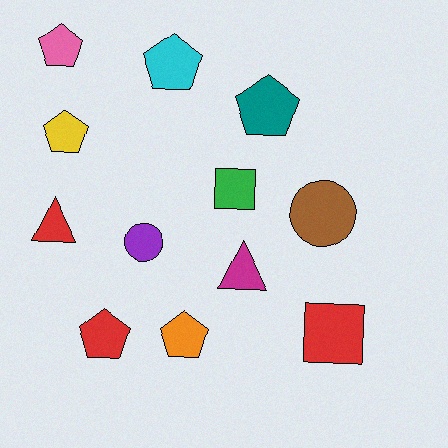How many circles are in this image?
There are 2 circles.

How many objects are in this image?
There are 12 objects.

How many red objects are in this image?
There are 3 red objects.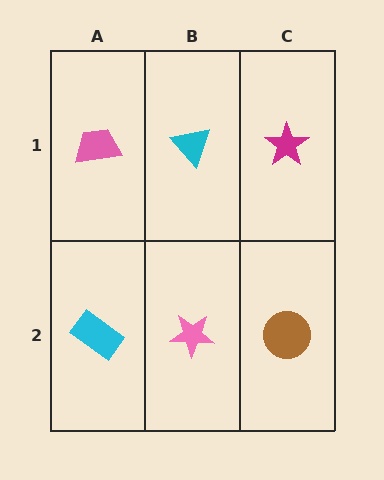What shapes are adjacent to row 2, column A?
A pink trapezoid (row 1, column A), a pink star (row 2, column B).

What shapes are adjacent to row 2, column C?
A magenta star (row 1, column C), a pink star (row 2, column B).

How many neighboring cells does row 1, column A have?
2.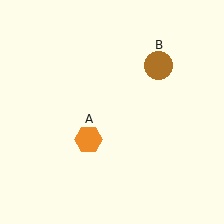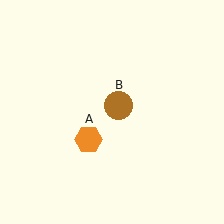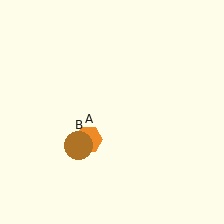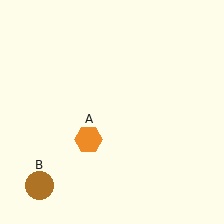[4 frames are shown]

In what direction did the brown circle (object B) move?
The brown circle (object B) moved down and to the left.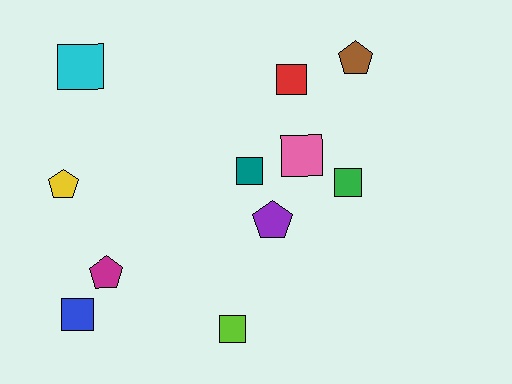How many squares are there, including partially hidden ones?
There are 7 squares.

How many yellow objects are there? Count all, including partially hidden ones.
There is 1 yellow object.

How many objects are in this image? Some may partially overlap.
There are 11 objects.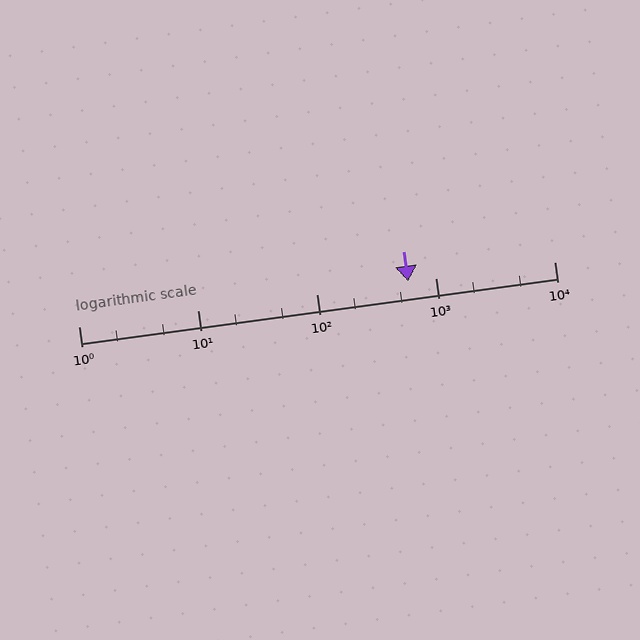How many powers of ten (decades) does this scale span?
The scale spans 4 decades, from 1 to 10000.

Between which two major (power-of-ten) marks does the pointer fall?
The pointer is between 100 and 1000.